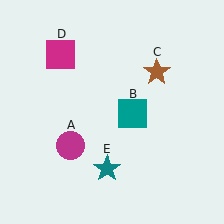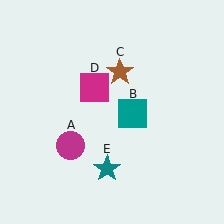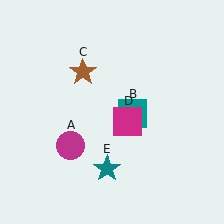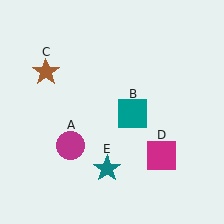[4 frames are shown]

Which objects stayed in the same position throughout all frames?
Magenta circle (object A) and teal square (object B) and teal star (object E) remained stationary.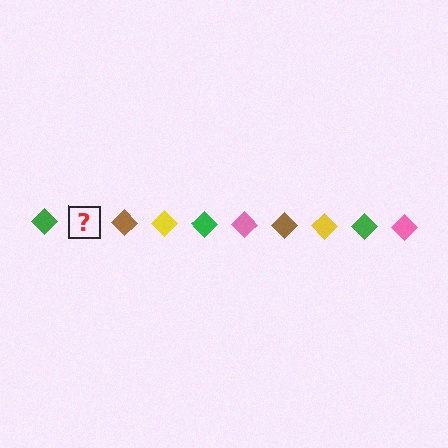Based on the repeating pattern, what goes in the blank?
The blank should be a pink diamond.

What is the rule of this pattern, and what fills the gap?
The rule is that the pattern cycles through green, pink, brown, yellow diamonds. The gap should be filled with a pink diamond.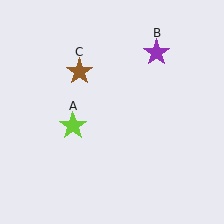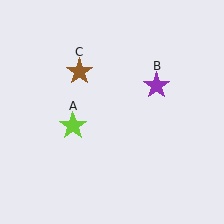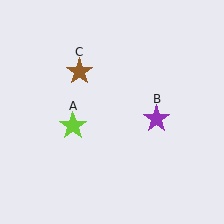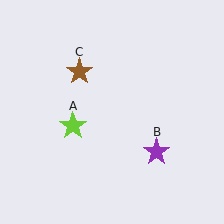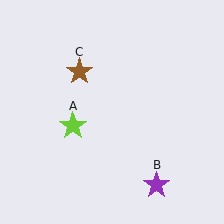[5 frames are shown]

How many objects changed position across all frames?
1 object changed position: purple star (object B).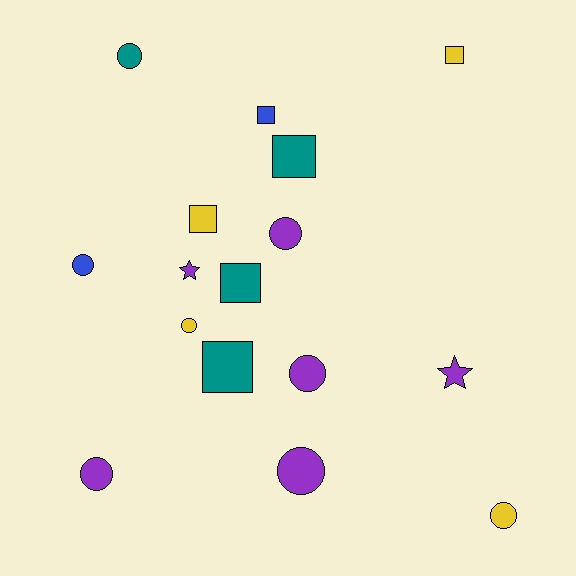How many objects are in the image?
There are 16 objects.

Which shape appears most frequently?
Circle, with 8 objects.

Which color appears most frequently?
Purple, with 6 objects.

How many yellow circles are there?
There are 2 yellow circles.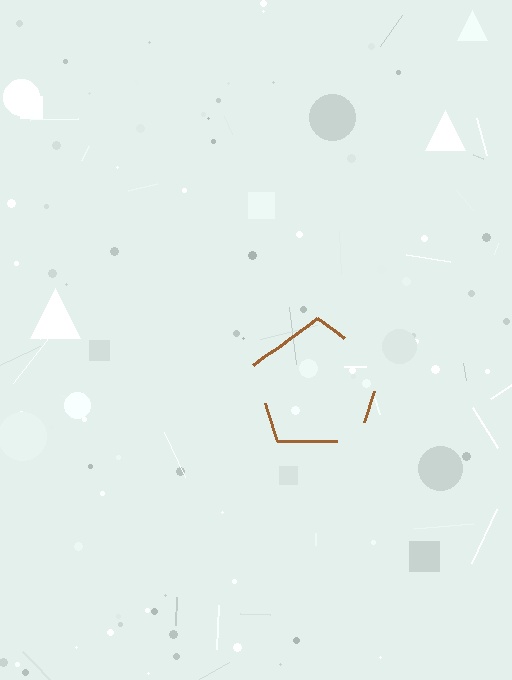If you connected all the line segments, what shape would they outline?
They would outline a pentagon.